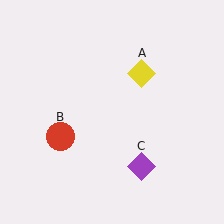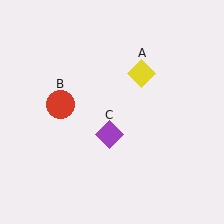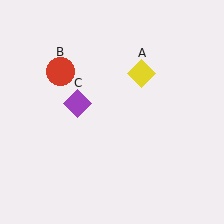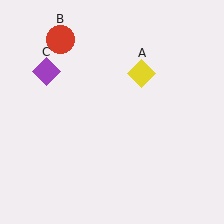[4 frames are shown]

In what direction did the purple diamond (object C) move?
The purple diamond (object C) moved up and to the left.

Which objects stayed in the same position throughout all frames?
Yellow diamond (object A) remained stationary.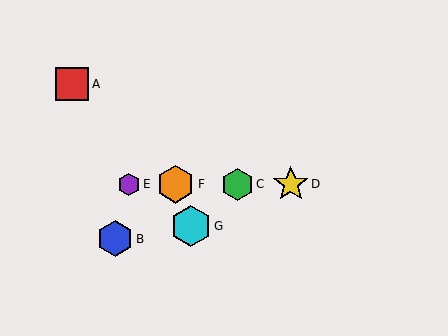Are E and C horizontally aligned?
Yes, both are at y≈184.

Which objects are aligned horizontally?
Objects C, D, E, F are aligned horizontally.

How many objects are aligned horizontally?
4 objects (C, D, E, F) are aligned horizontally.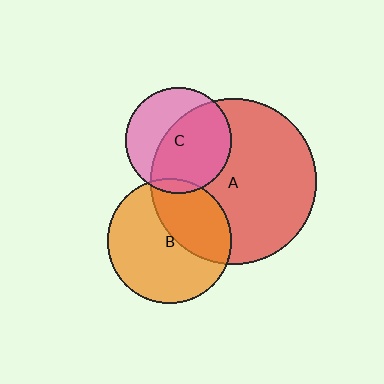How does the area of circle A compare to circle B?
Approximately 1.8 times.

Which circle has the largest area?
Circle A (red).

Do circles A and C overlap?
Yes.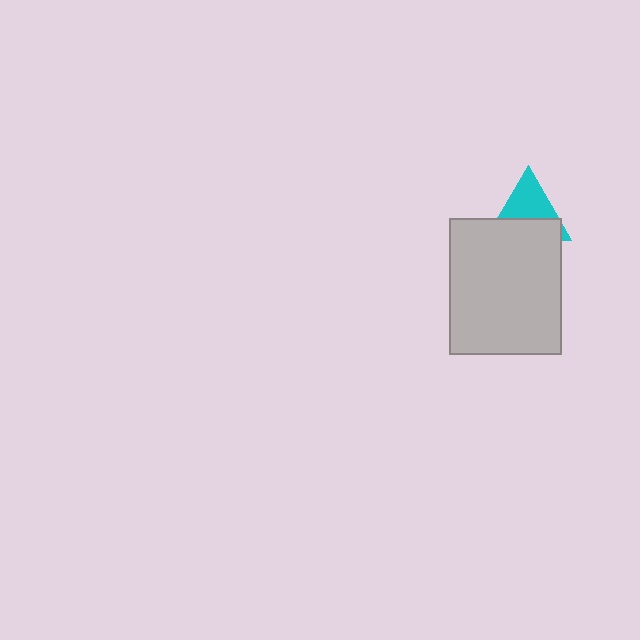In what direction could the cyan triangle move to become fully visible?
The cyan triangle could move up. That would shift it out from behind the light gray rectangle entirely.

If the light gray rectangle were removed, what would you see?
You would see the complete cyan triangle.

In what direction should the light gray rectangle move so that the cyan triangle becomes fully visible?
The light gray rectangle should move down. That is the shortest direction to clear the overlap and leave the cyan triangle fully visible.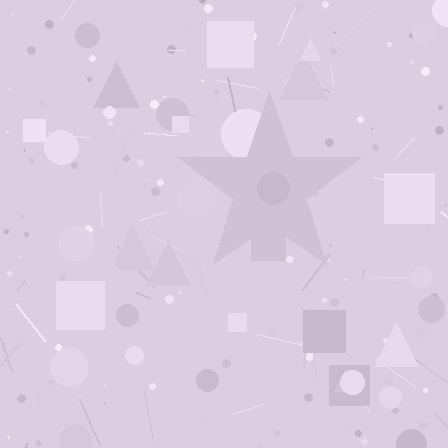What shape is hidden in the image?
A star is hidden in the image.